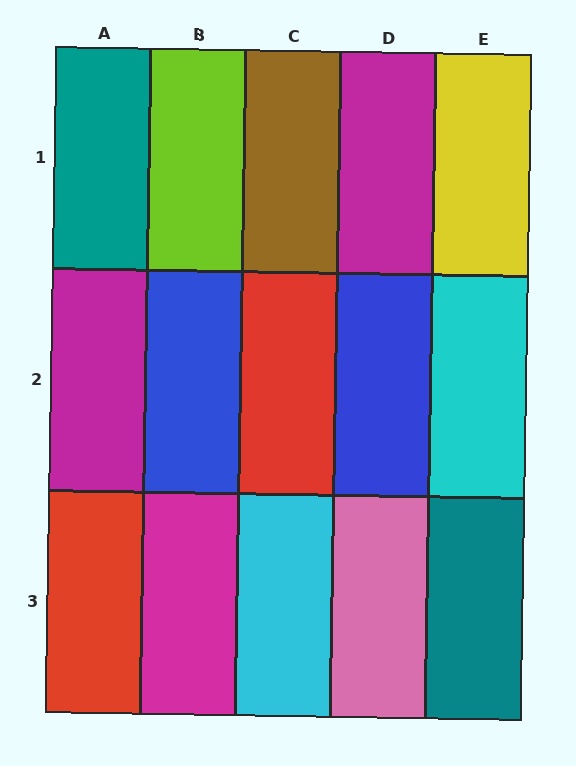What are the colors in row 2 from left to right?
Magenta, blue, red, blue, cyan.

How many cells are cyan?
2 cells are cyan.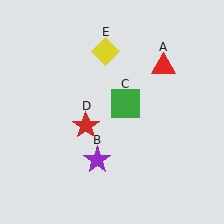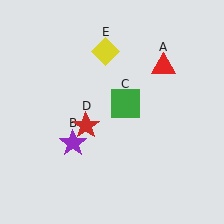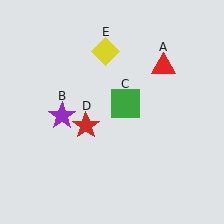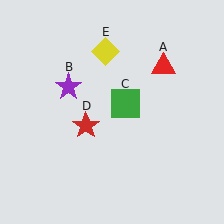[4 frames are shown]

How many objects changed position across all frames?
1 object changed position: purple star (object B).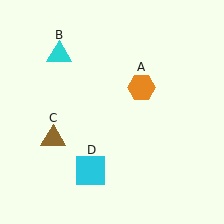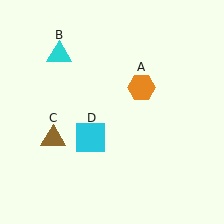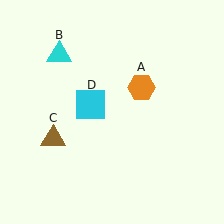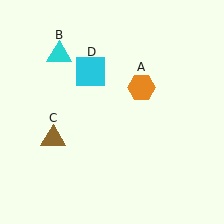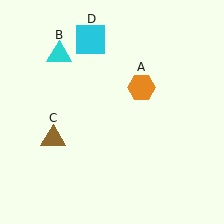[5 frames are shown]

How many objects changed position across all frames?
1 object changed position: cyan square (object D).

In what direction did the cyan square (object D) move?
The cyan square (object D) moved up.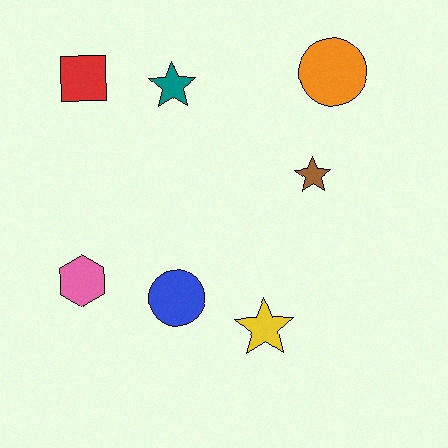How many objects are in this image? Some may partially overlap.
There are 7 objects.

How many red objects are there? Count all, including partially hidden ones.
There is 1 red object.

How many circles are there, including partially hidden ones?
There are 2 circles.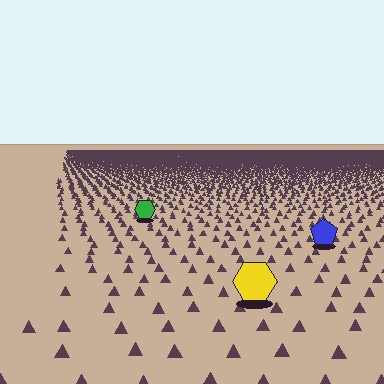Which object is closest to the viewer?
The yellow hexagon is closest. The texture marks near it are larger and more spread out.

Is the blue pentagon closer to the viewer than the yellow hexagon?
No. The yellow hexagon is closer — you can tell from the texture gradient: the ground texture is coarser near it.